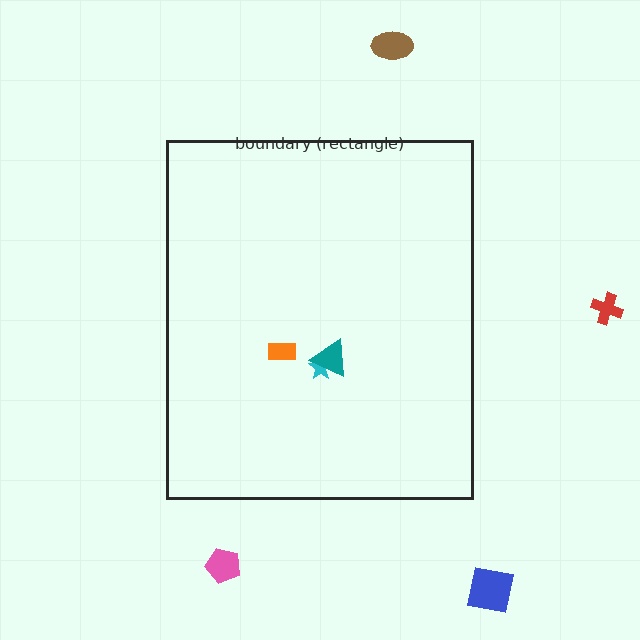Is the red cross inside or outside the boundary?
Outside.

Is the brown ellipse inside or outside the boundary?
Outside.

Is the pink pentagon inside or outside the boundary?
Outside.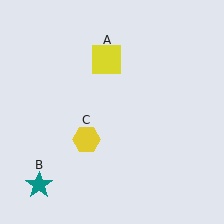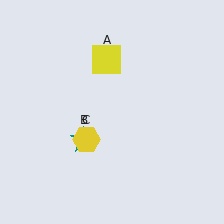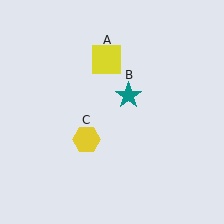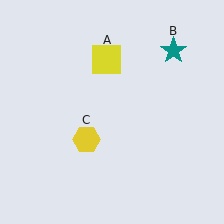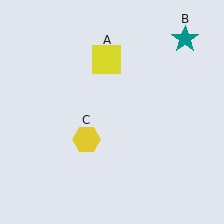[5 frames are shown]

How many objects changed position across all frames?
1 object changed position: teal star (object B).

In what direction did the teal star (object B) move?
The teal star (object B) moved up and to the right.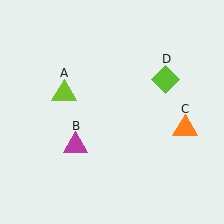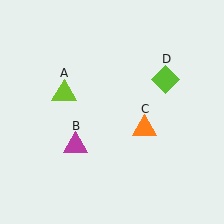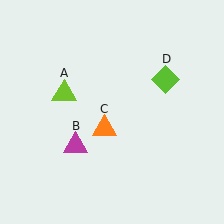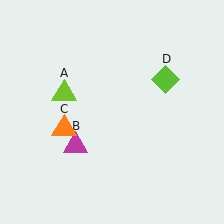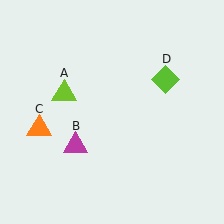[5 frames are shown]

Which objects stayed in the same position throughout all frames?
Lime triangle (object A) and magenta triangle (object B) and lime diamond (object D) remained stationary.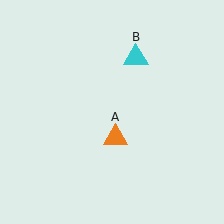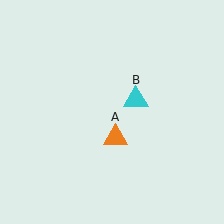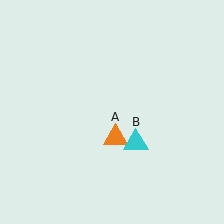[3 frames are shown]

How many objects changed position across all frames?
1 object changed position: cyan triangle (object B).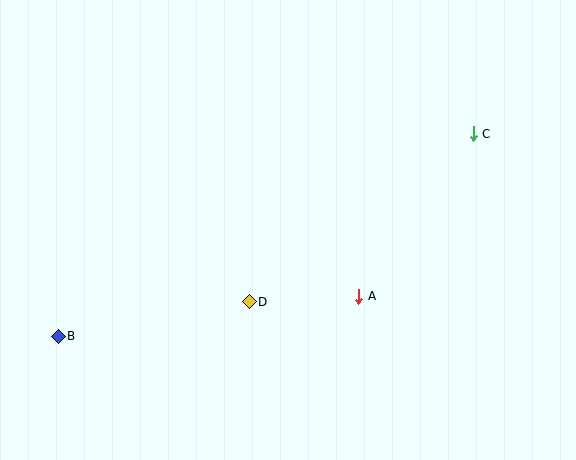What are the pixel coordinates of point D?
Point D is at (249, 302).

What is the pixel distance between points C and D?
The distance between C and D is 280 pixels.